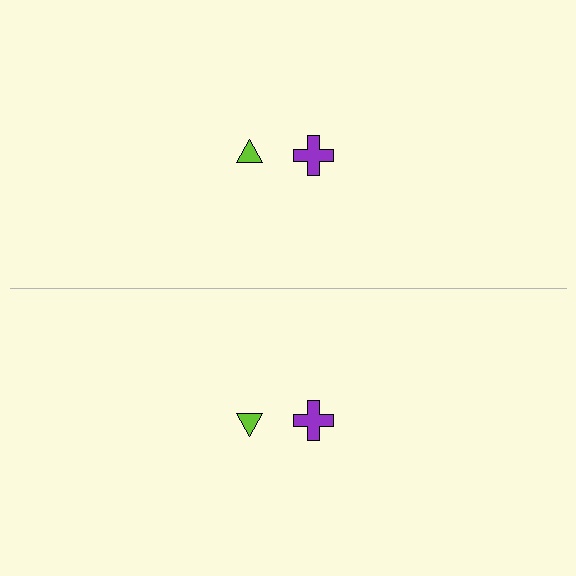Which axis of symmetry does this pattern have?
The pattern has a horizontal axis of symmetry running through the center of the image.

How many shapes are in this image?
There are 4 shapes in this image.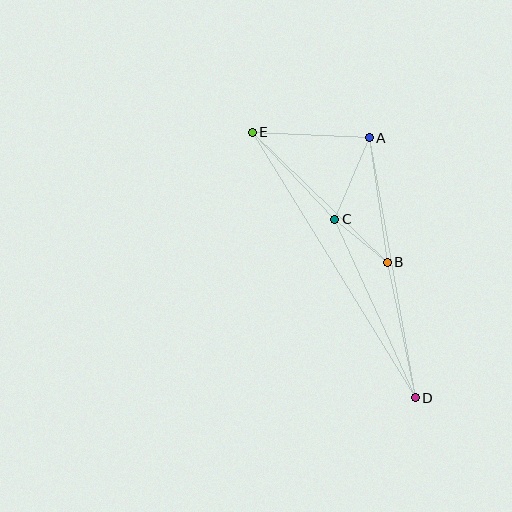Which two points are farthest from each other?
Points D and E are farthest from each other.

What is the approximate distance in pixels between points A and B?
The distance between A and B is approximately 126 pixels.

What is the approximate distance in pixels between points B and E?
The distance between B and E is approximately 187 pixels.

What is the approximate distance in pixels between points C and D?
The distance between C and D is approximately 196 pixels.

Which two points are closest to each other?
Points B and C are closest to each other.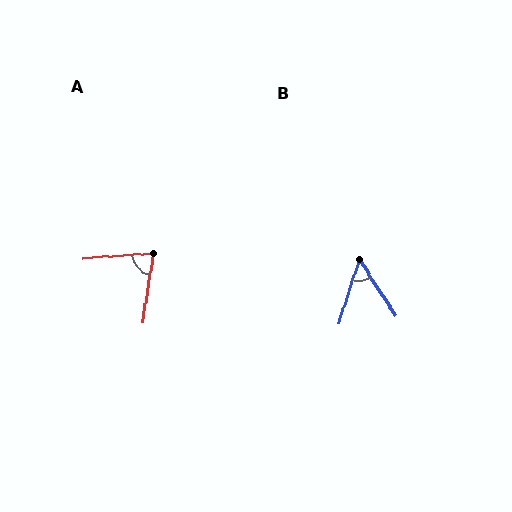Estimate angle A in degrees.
Approximately 77 degrees.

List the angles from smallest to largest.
B (51°), A (77°).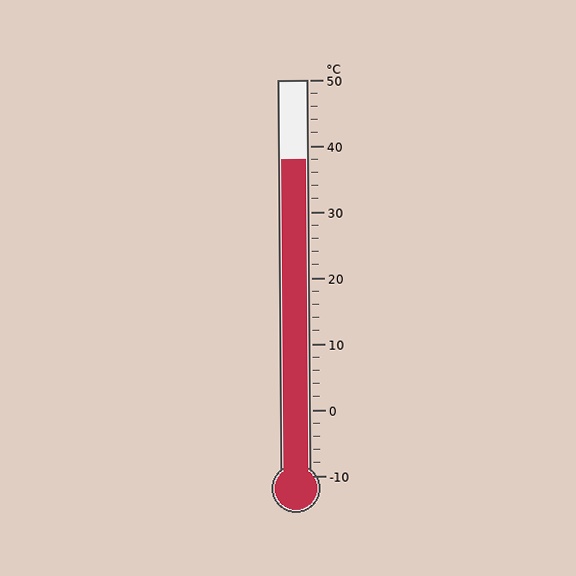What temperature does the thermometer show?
The thermometer shows approximately 38°C.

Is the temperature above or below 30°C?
The temperature is above 30°C.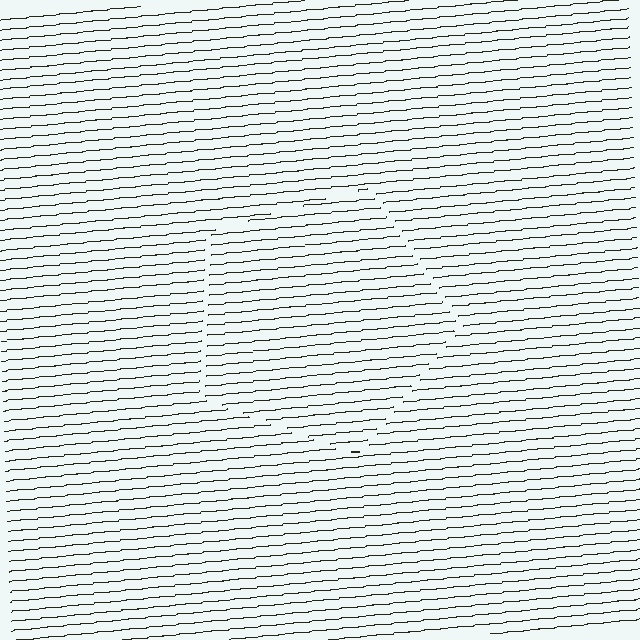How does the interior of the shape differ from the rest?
The interior of the shape contains the same grating, shifted by half a period — the contour is defined by the phase discontinuity where line-ends from the inner and outer gratings abut.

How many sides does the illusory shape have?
5 sides — the line-ends trace a pentagon.